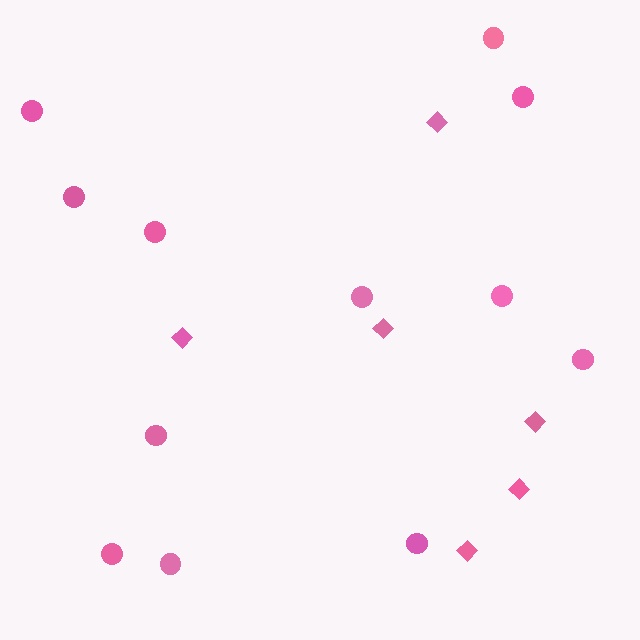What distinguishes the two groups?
There are 2 groups: one group of diamonds (6) and one group of circles (12).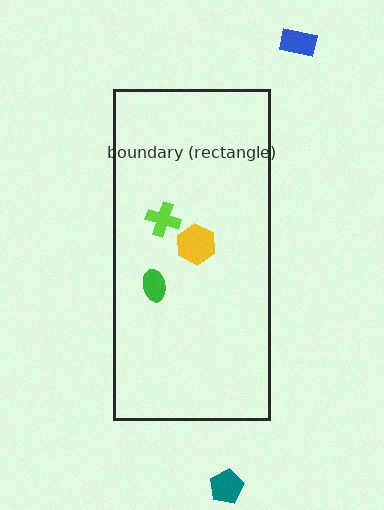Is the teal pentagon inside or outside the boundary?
Outside.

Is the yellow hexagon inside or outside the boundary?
Inside.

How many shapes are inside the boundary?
3 inside, 2 outside.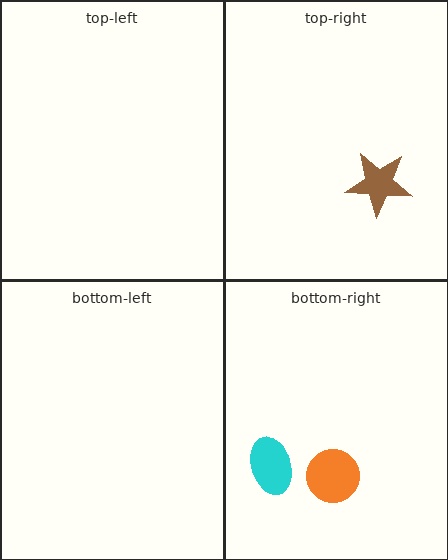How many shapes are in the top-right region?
1.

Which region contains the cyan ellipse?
The bottom-right region.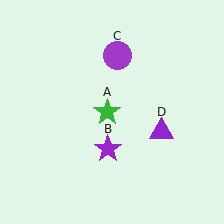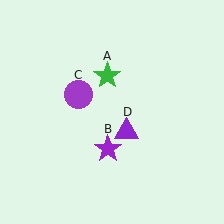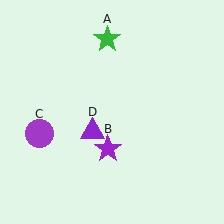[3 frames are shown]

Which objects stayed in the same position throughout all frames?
Purple star (object B) remained stationary.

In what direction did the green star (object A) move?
The green star (object A) moved up.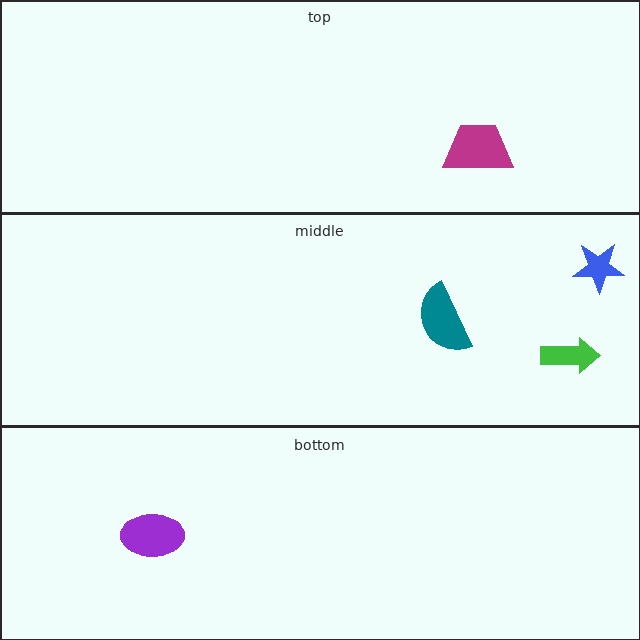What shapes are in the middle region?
The blue star, the green arrow, the teal semicircle.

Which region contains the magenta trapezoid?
The top region.